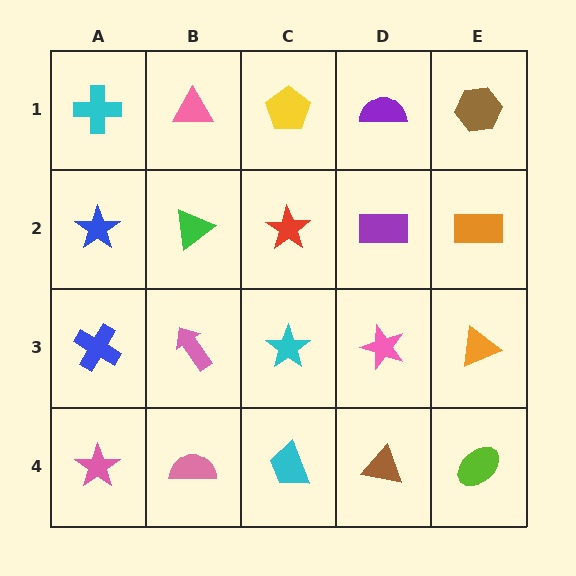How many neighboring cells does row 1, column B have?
3.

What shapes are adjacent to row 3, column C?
A red star (row 2, column C), a cyan trapezoid (row 4, column C), a pink arrow (row 3, column B), a pink star (row 3, column D).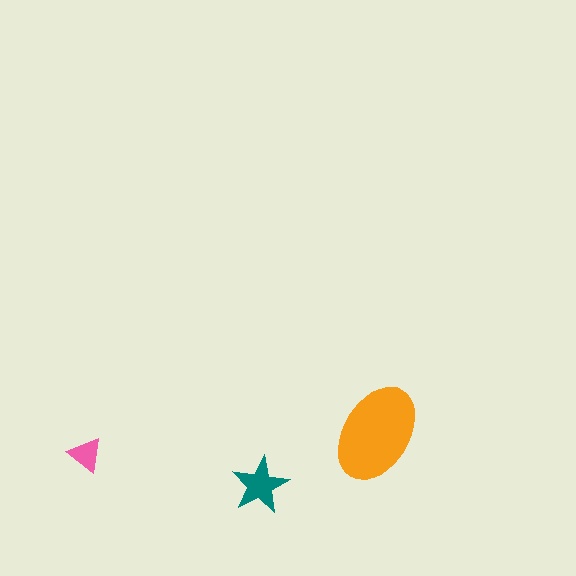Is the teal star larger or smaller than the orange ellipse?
Smaller.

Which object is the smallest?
The pink triangle.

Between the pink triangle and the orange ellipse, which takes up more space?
The orange ellipse.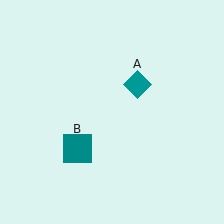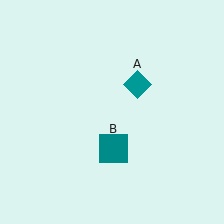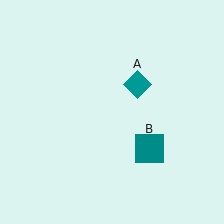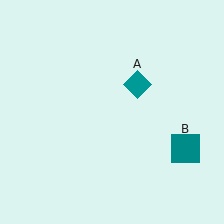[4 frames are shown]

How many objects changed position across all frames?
1 object changed position: teal square (object B).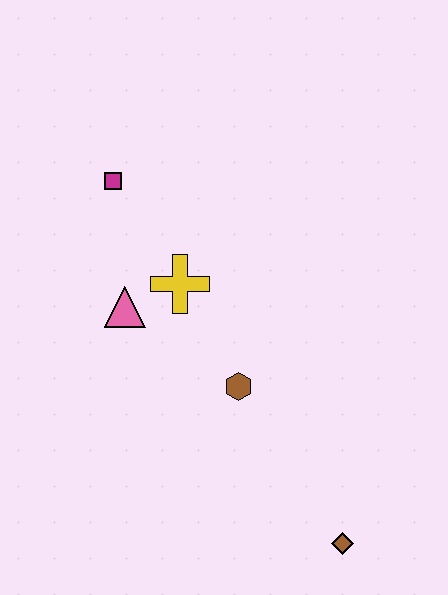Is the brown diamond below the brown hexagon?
Yes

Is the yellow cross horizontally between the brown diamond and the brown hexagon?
No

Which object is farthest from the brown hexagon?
The magenta square is farthest from the brown hexagon.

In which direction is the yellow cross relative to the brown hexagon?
The yellow cross is above the brown hexagon.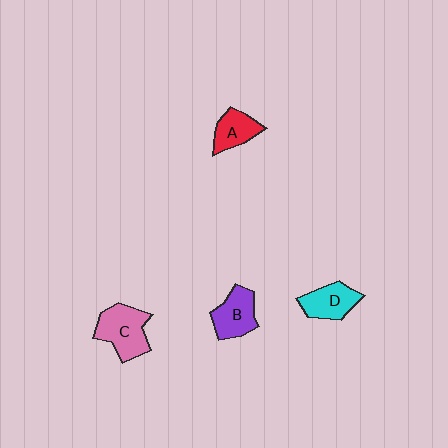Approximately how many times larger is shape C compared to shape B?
Approximately 1.2 times.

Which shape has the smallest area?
Shape A (red).